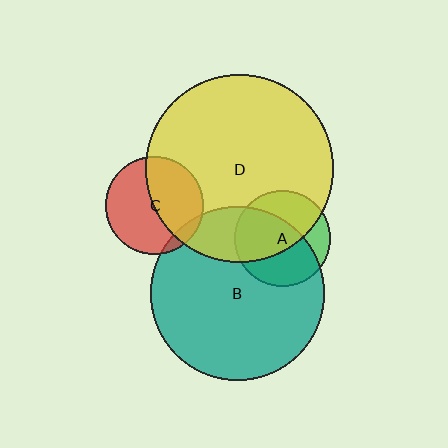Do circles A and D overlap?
Yes.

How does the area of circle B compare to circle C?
Approximately 3.1 times.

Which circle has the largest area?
Circle D (yellow).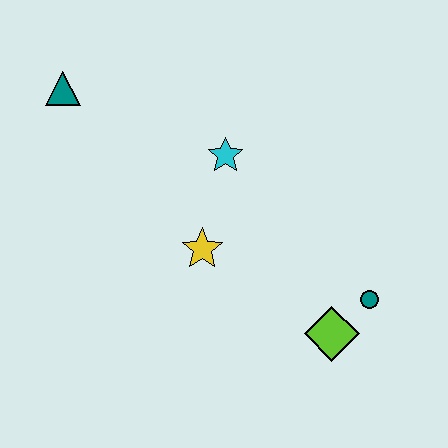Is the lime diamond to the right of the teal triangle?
Yes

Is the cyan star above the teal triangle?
No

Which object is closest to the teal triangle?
The cyan star is closest to the teal triangle.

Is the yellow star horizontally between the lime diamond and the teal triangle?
Yes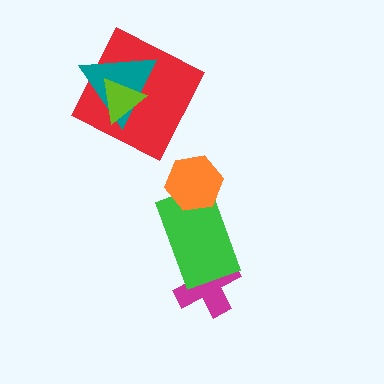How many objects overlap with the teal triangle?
2 objects overlap with the teal triangle.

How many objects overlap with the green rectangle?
2 objects overlap with the green rectangle.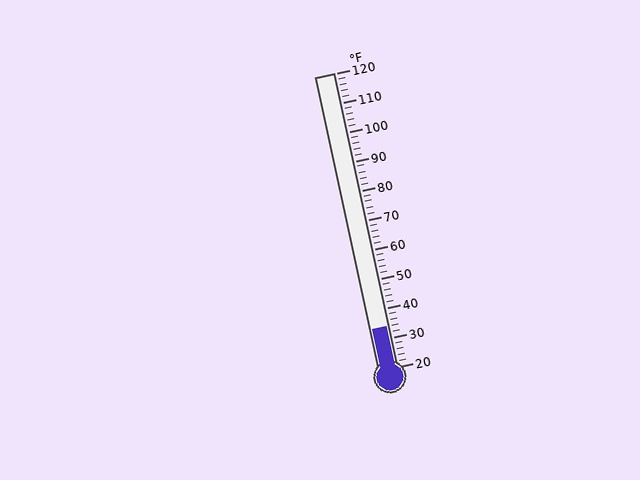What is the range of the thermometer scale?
The thermometer scale ranges from 20°F to 120°F.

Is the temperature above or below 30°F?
The temperature is above 30°F.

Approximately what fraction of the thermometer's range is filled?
The thermometer is filled to approximately 15% of its range.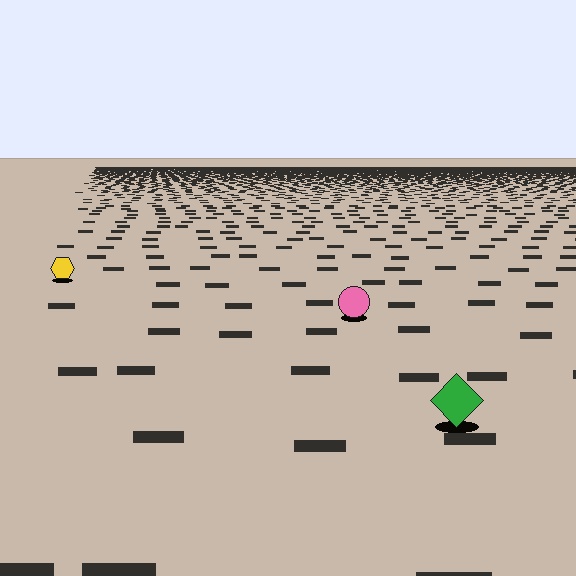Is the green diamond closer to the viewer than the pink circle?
Yes. The green diamond is closer — you can tell from the texture gradient: the ground texture is coarser near it.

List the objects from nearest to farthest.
From nearest to farthest: the green diamond, the pink circle, the yellow hexagon.